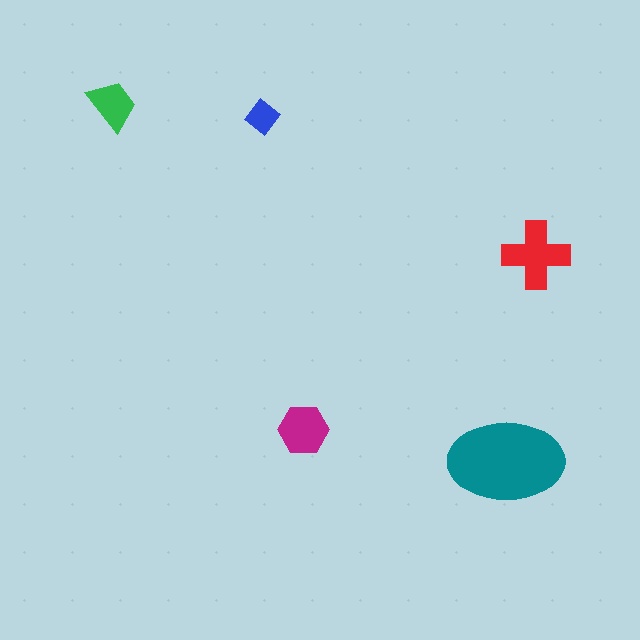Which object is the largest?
The teal ellipse.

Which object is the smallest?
The blue diamond.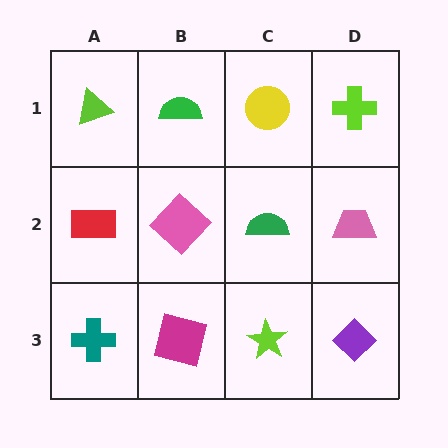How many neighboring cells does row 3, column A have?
2.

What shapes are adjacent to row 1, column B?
A pink diamond (row 2, column B), a lime triangle (row 1, column A), a yellow circle (row 1, column C).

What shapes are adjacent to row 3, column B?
A pink diamond (row 2, column B), a teal cross (row 3, column A), a lime star (row 3, column C).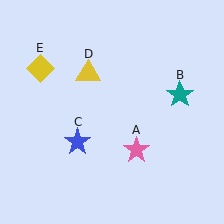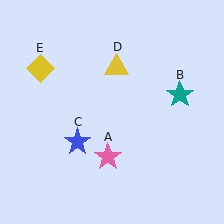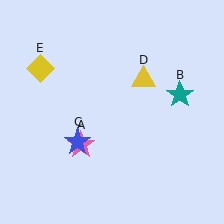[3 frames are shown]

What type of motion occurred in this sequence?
The pink star (object A), yellow triangle (object D) rotated clockwise around the center of the scene.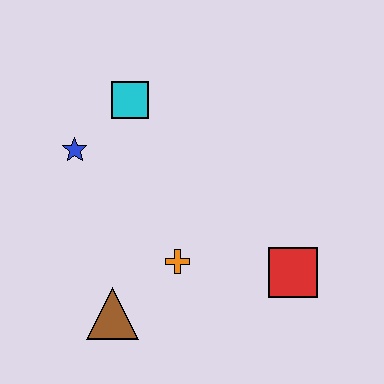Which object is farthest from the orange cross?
The cyan square is farthest from the orange cross.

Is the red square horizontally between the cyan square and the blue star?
No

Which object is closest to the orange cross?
The brown triangle is closest to the orange cross.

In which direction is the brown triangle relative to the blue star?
The brown triangle is below the blue star.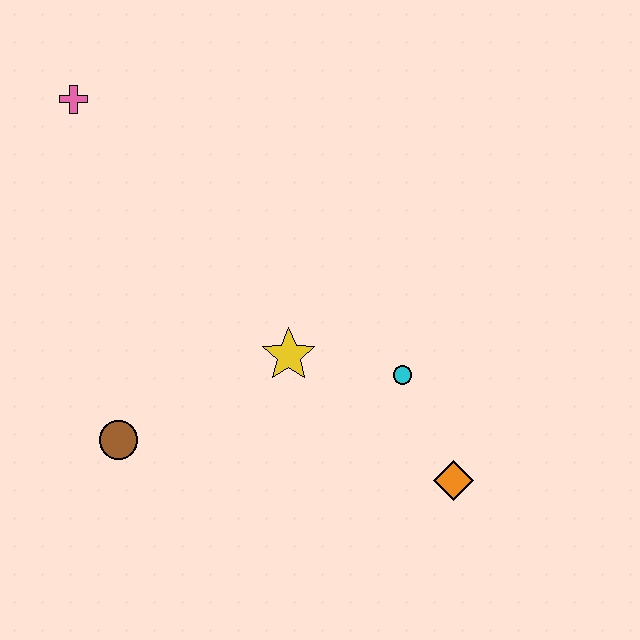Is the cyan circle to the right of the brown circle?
Yes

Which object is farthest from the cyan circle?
The pink cross is farthest from the cyan circle.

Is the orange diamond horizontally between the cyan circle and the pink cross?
No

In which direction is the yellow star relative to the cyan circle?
The yellow star is to the left of the cyan circle.